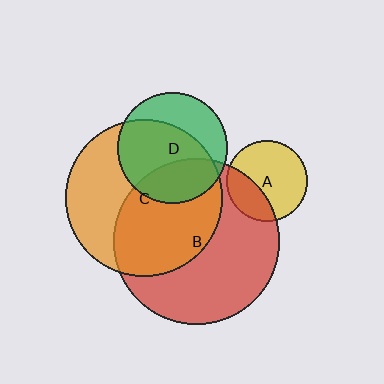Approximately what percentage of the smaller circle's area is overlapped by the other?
Approximately 50%.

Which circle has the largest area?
Circle B (red).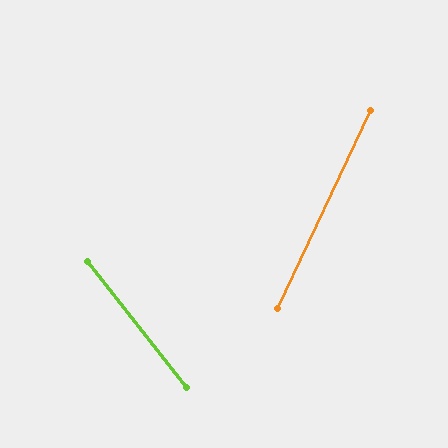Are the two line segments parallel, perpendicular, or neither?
Neither parallel nor perpendicular — they differ by about 64°.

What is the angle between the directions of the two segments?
Approximately 64 degrees.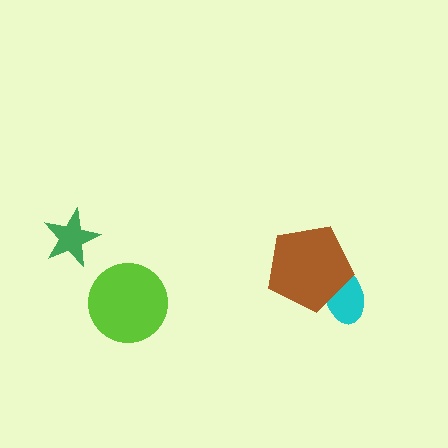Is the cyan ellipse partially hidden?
Yes, it is partially covered by another shape.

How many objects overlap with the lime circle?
0 objects overlap with the lime circle.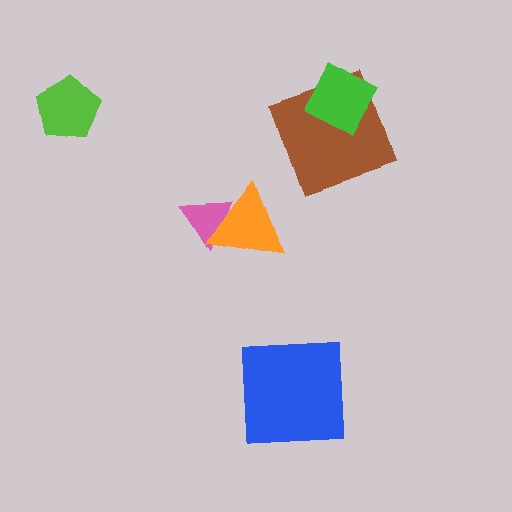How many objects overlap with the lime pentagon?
0 objects overlap with the lime pentagon.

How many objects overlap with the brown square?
1 object overlaps with the brown square.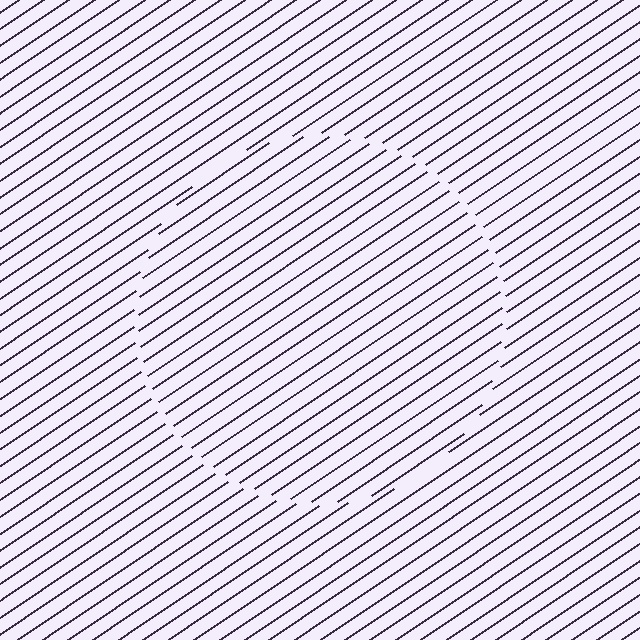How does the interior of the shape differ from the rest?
The interior of the shape contains the same grating, shifted by half a period — the contour is defined by the phase discontinuity where line-ends from the inner and outer gratings abut.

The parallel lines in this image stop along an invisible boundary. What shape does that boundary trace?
An illusory circle. The interior of the shape contains the same grating, shifted by half a period — the contour is defined by the phase discontinuity where line-ends from the inner and outer gratings abut.